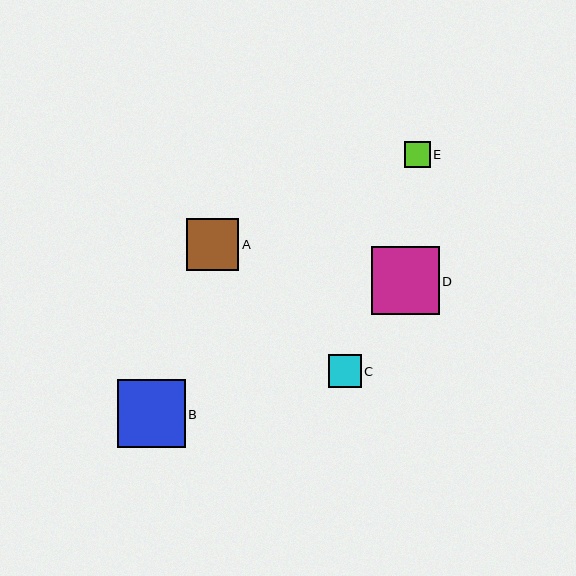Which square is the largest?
Square D is the largest with a size of approximately 68 pixels.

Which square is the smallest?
Square E is the smallest with a size of approximately 26 pixels.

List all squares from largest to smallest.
From largest to smallest: D, B, A, C, E.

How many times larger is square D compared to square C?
Square D is approximately 2.1 times the size of square C.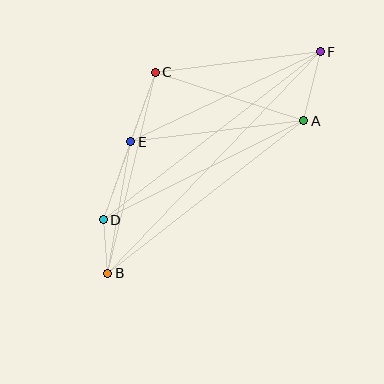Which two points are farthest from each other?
Points B and F are farthest from each other.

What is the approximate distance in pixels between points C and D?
The distance between C and D is approximately 156 pixels.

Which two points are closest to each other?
Points B and D are closest to each other.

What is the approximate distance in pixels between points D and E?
The distance between D and E is approximately 82 pixels.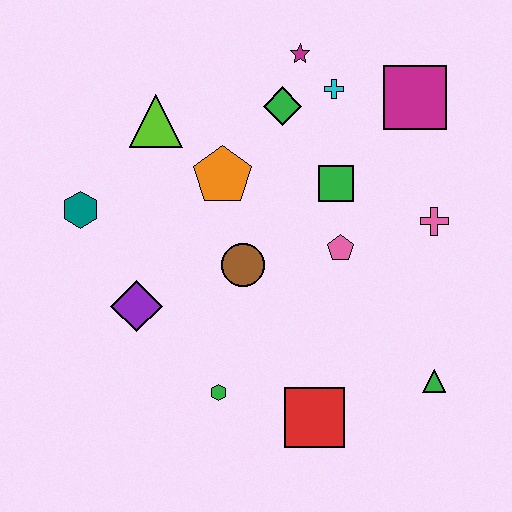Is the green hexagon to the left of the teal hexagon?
No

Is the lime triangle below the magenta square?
Yes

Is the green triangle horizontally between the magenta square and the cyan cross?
No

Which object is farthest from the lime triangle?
The green triangle is farthest from the lime triangle.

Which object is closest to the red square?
The green hexagon is closest to the red square.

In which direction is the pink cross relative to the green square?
The pink cross is to the right of the green square.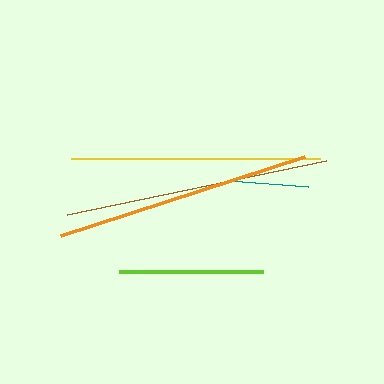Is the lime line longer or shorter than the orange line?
The orange line is longer than the lime line.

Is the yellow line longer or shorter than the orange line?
The orange line is longer than the yellow line.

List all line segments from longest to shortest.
From longest to shortest: brown, orange, yellow, lime, teal.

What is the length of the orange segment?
The orange segment is approximately 256 pixels long.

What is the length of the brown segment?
The brown segment is approximately 265 pixels long.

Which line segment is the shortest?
The teal line is the shortest at approximately 79 pixels.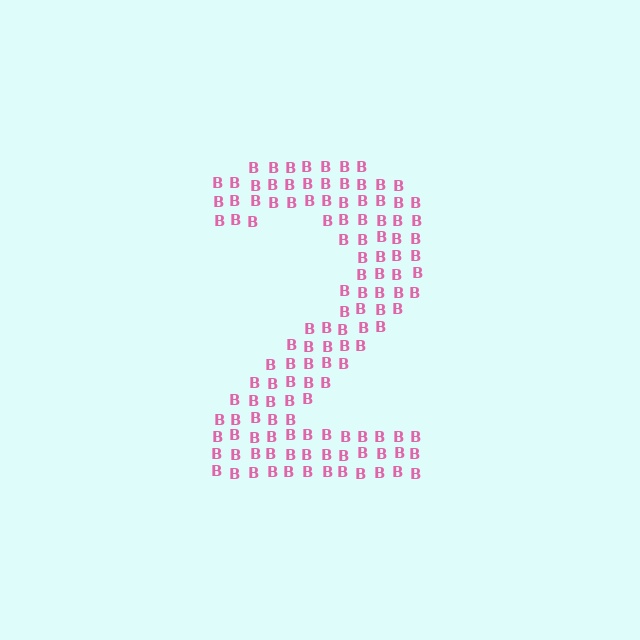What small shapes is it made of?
It is made of small letter B's.